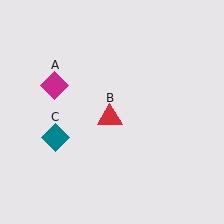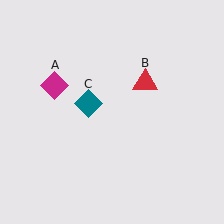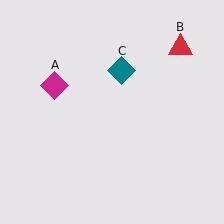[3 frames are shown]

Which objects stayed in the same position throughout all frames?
Magenta diamond (object A) remained stationary.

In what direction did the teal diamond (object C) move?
The teal diamond (object C) moved up and to the right.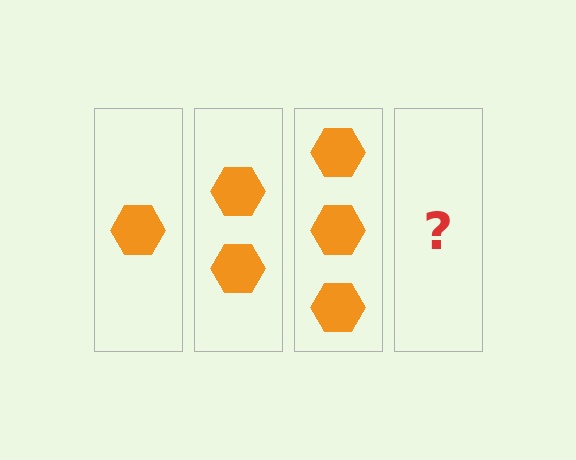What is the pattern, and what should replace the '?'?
The pattern is that each step adds one more hexagon. The '?' should be 4 hexagons.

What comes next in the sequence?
The next element should be 4 hexagons.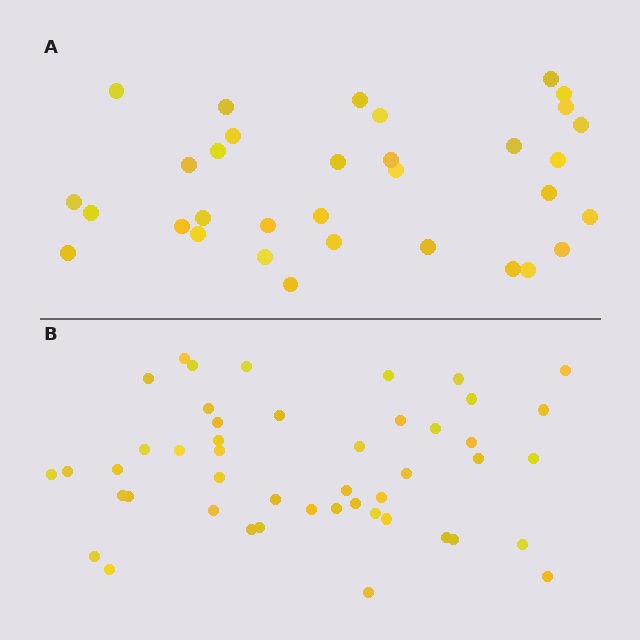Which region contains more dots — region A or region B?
Region B (the bottom region) has more dots.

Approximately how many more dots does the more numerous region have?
Region B has approximately 15 more dots than region A.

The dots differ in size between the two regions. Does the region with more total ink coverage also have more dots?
No. Region A has more total ink coverage because its dots are larger, but region B actually contains more individual dots. Total area can be misleading — the number of items is what matters here.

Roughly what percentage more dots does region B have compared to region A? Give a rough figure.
About 40% more.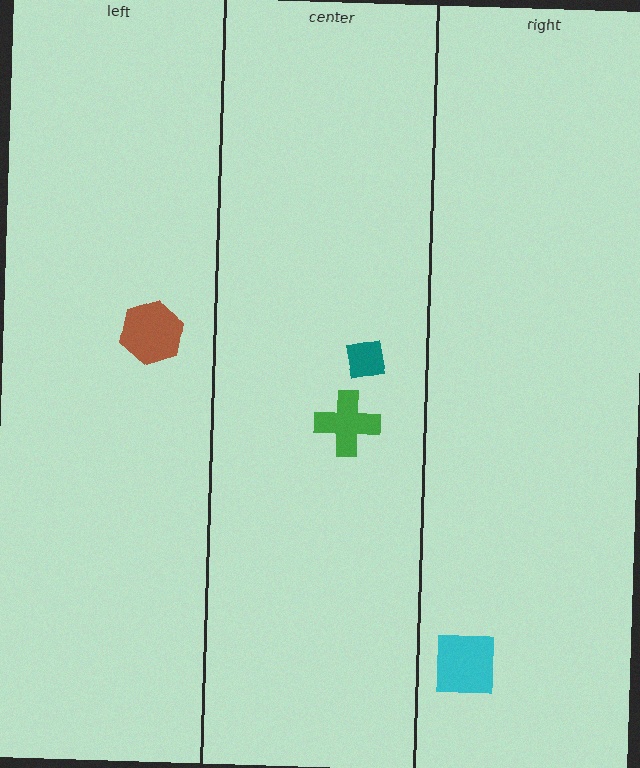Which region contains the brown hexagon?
The left region.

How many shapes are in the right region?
1.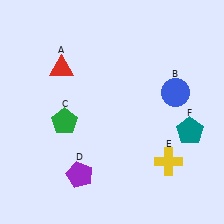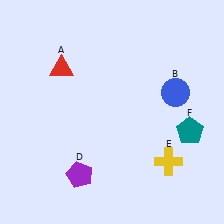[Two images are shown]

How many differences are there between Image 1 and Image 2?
There is 1 difference between the two images.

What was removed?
The green pentagon (C) was removed in Image 2.